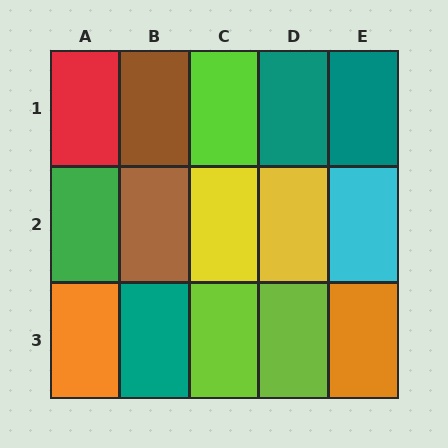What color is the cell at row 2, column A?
Green.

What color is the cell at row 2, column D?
Yellow.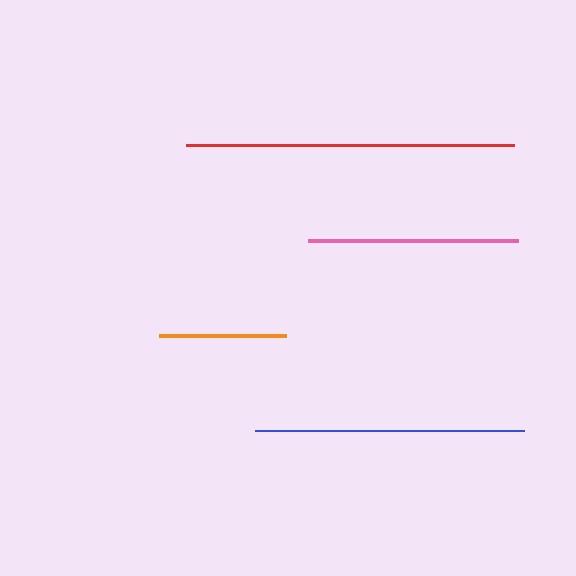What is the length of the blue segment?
The blue segment is approximately 270 pixels long.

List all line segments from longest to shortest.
From longest to shortest: red, blue, pink, orange.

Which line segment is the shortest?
The orange line is the shortest at approximately 127 pixels.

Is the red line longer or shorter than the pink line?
The red line is longer than the pink line.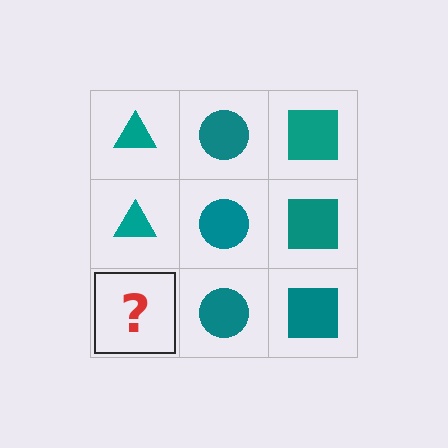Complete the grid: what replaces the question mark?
The question mark should be replaced with a teal triangle.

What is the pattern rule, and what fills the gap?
The rule is that each column has a consistent shape. The gap should be filled with a teal triangle.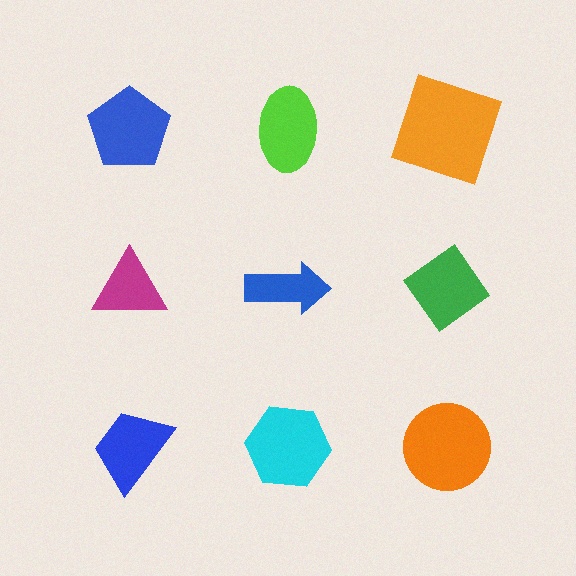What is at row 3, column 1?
A blue trapezoid.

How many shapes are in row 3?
3 shapes.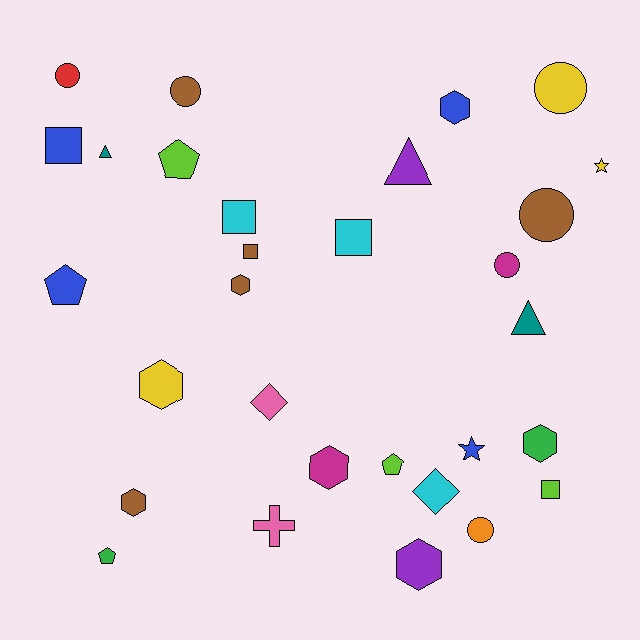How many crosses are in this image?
There is 1 cross.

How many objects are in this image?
There are 30 objects.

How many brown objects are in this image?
There are 5 brown objects.